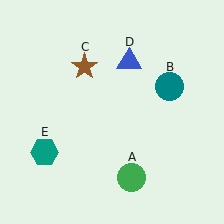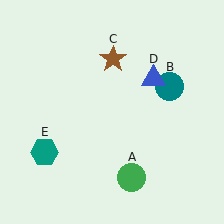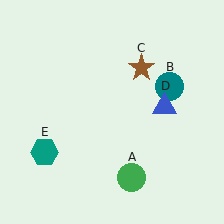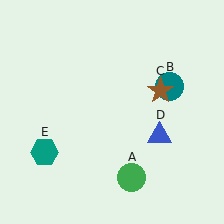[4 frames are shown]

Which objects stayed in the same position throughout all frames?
Green circle (object A) and teal circle (object B) and teal hexagon (object E) remained stationary.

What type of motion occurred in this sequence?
The brown star (object C), blue triangle (object D) rotated clockwise around the center of the scene.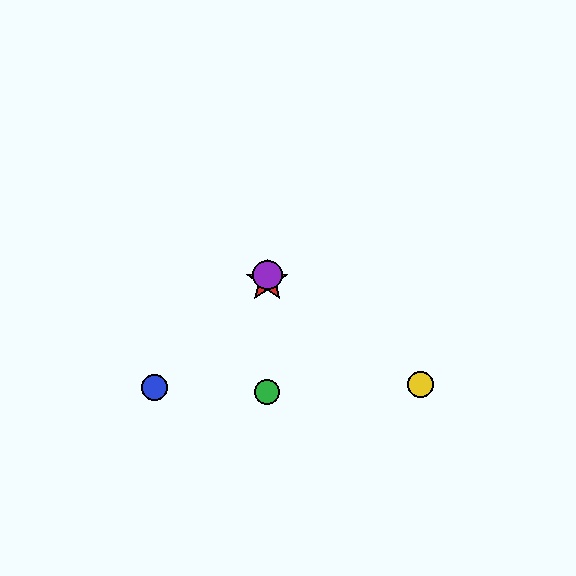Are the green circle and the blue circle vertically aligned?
No, the green circle is at x≈267 and the blue circle is at x≈155.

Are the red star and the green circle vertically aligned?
Yes, both are at x≈267.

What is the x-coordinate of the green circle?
The green circle is at x≈267.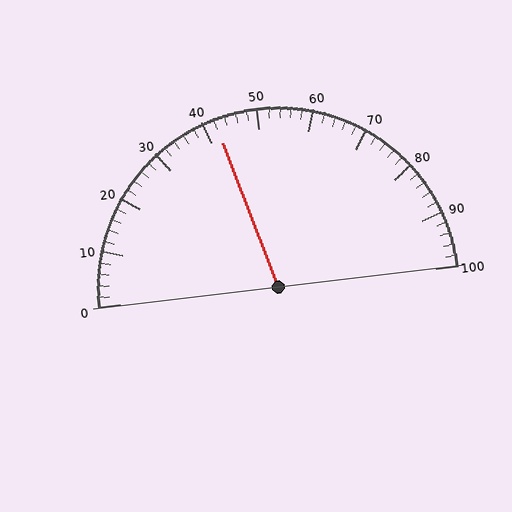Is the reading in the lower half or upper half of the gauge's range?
The reading is in the lower half of the range (0 to 100).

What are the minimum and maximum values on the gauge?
The gauge ranges from 0 to 100.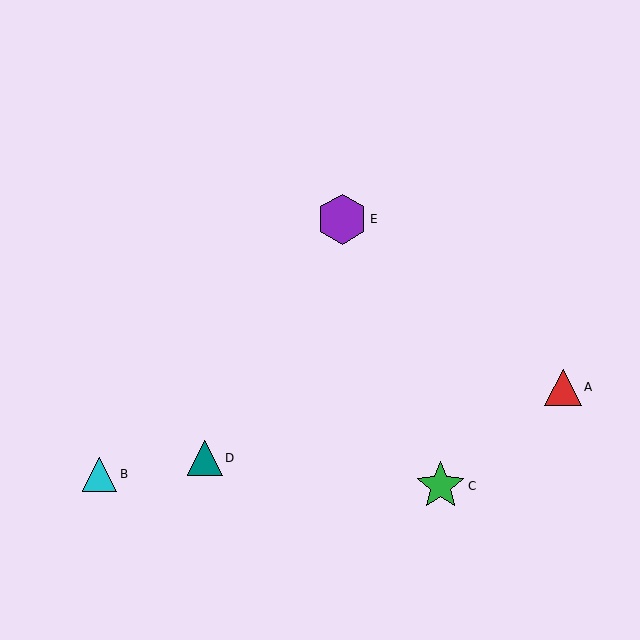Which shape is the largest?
The purple hexagon (labeled E) is the largest.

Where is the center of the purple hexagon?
The center of the purple hexagon is at (342, 219).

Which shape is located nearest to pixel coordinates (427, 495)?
The green star (labeled C) at (441, 486) is nearest to that location.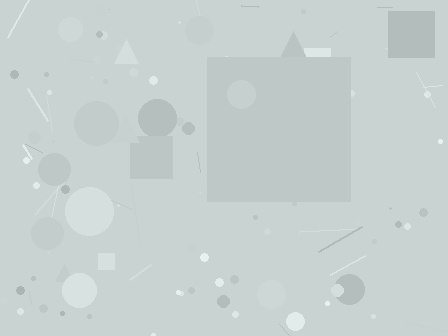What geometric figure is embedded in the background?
A square is embedded in the background.